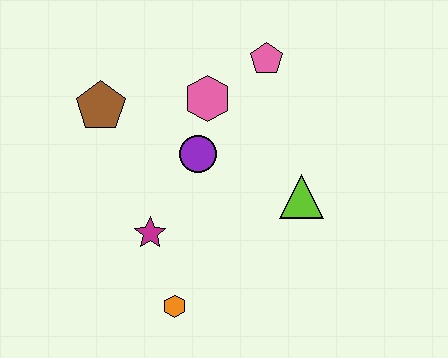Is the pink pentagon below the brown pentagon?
No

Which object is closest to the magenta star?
The orange hexagon is closest to the magenta star.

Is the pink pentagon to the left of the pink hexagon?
No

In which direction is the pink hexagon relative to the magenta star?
The pink hexagon is above the magenta star.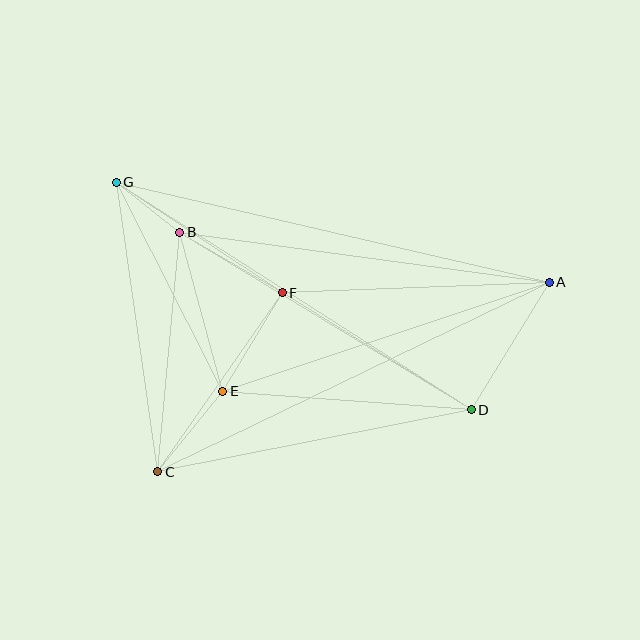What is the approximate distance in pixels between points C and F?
The distance between C and F is approximately 218 pixels.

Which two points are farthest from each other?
Points A and G are farthest from each other.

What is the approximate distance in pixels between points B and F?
The distance between B and F is approximately 119 pixels.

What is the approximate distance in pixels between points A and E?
The distance between A and E is approximately 344 pixels.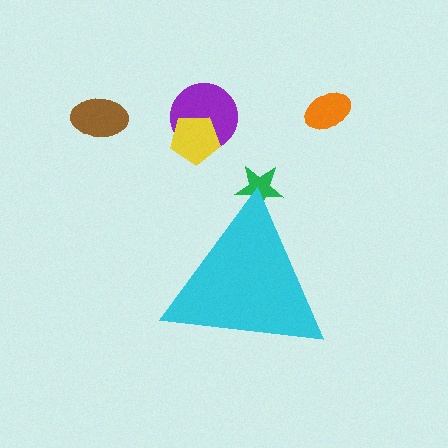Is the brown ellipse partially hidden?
No, the brown ellipse is fully visible.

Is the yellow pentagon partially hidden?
No, the yellow pentagon is fully visible.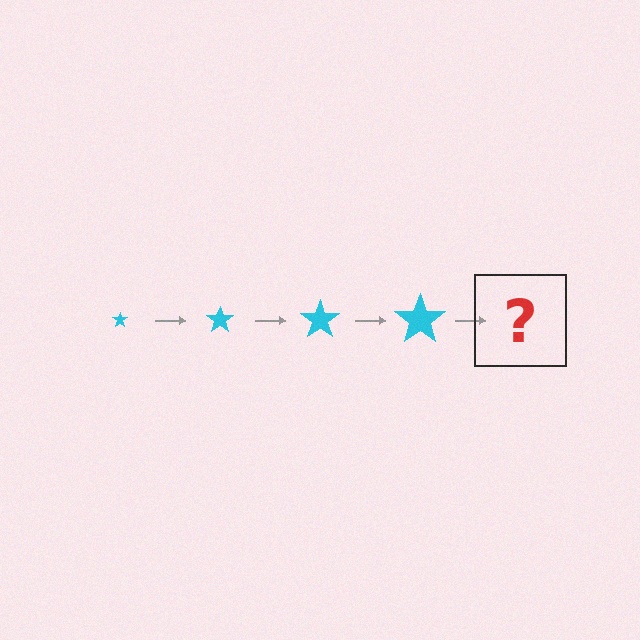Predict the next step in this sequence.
The next step is a cyan star, larger than the previous one.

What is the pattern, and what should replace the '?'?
The pattern is that the star gets progressively larger each step. The '?' should be a cyan star, larger than the previous one.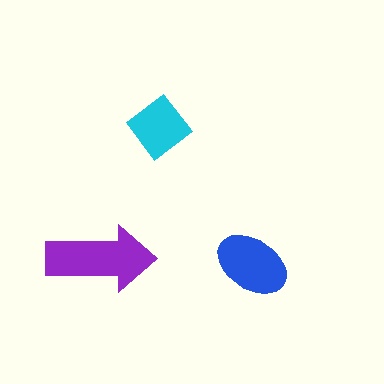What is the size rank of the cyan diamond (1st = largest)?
3rd.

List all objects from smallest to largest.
The cyan diamond, the blue ellipse, the purple arrow.